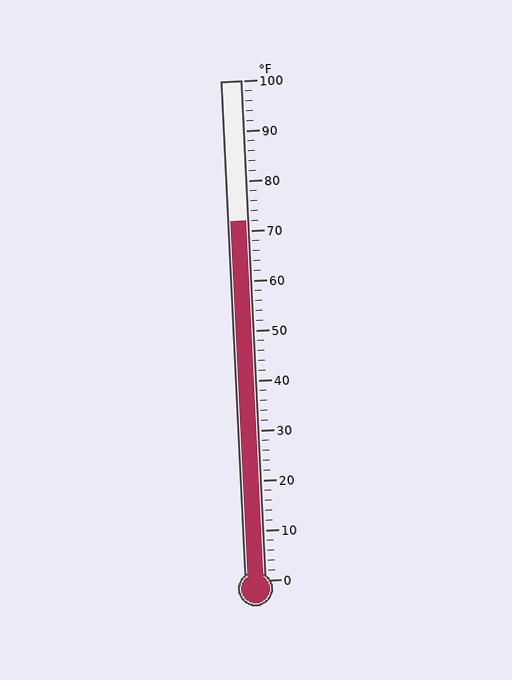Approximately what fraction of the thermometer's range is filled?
The thermometer is filled to approximately 70% of its range.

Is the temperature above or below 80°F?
The temperature is below 80°F.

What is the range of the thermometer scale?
The thermometer scale ranges from 0°F to 100°F.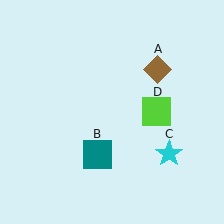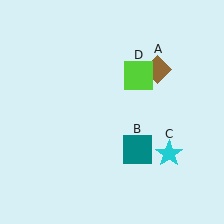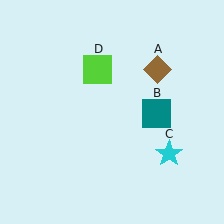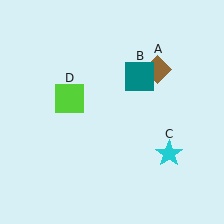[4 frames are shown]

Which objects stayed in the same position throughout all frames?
Brown diamond (object A) and cyan star (object C) remained stationary.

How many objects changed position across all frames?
2 objects changed position: teal square (object B), lime square (object D).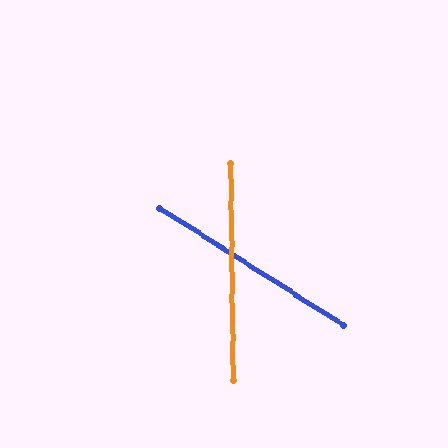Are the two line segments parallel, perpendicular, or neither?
Neither parallel nor perpendicular — they differ by about 57°.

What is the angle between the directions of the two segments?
Approximately 57 degrees.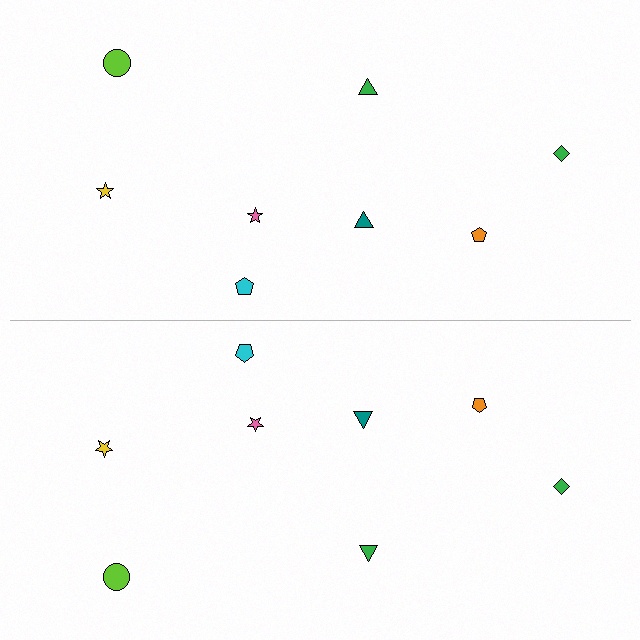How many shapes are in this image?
There are 16 shapes in this image.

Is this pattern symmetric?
Yes, this pattern has bilateral (reflection) symmetry.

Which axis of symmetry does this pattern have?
The pattern has a horizontal axis of symmetry running through the center of the image.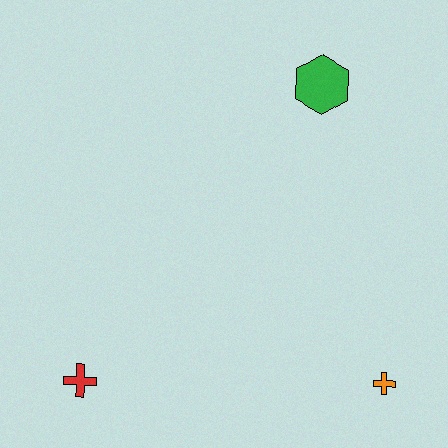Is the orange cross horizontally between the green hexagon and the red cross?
No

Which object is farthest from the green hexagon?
The red cross is farthest from the green hexagon.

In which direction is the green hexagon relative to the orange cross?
The green hexagon is above the orange cross.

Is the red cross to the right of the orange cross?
No